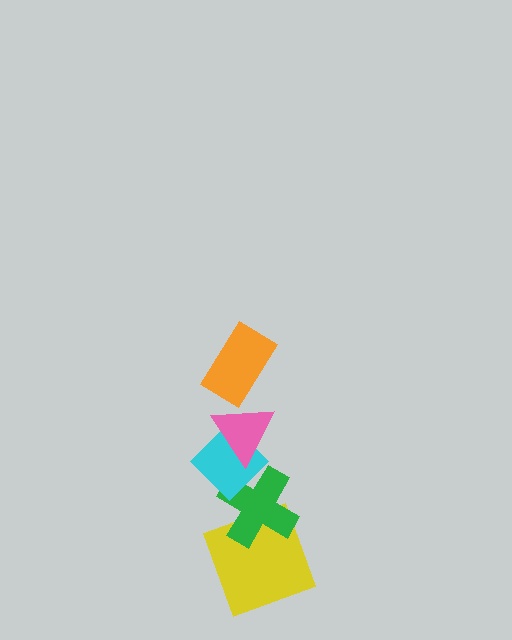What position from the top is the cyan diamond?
The cyan diamond is 3rd from the top.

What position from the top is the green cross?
The green cross is 4th from the top.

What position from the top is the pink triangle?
The pink triangle is 2nd from the top.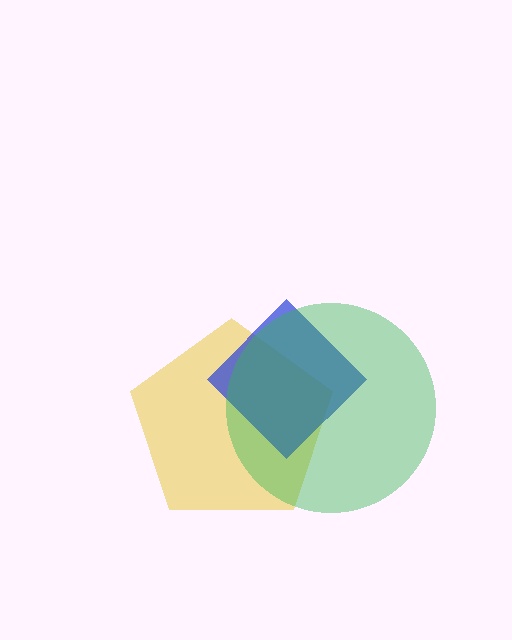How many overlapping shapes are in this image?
There are 3 overlapping shapes in the image.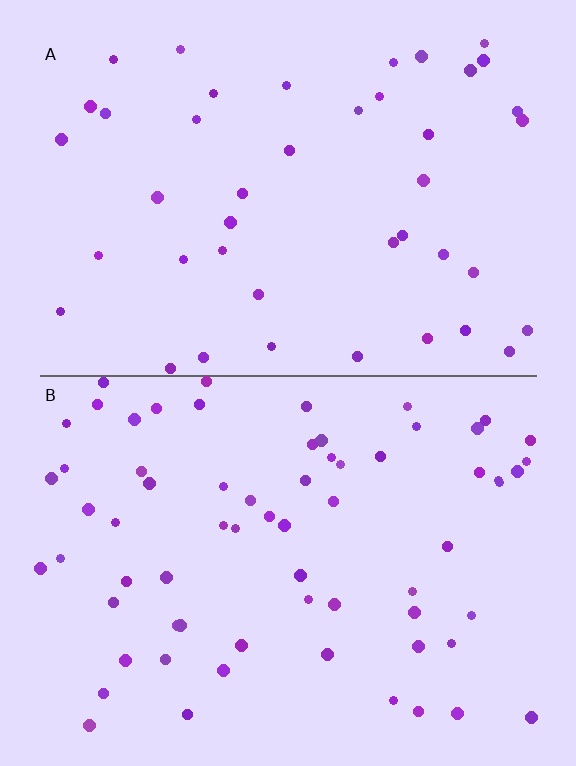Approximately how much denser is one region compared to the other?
Approximately 1.6× — region B over region A.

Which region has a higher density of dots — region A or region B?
B (the bottom).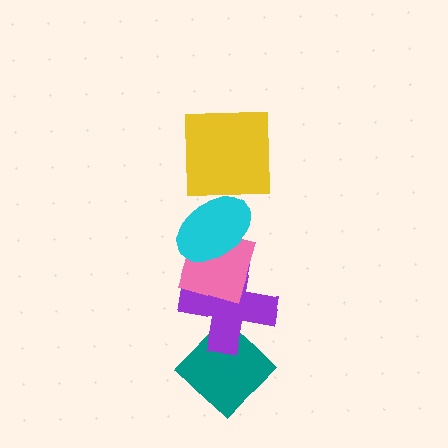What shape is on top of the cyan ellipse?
The yellow square is on top of the cyan ellipse.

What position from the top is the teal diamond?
The teal diamond is 5th from the top.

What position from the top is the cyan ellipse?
The cyan ellipse is 2nd from the top.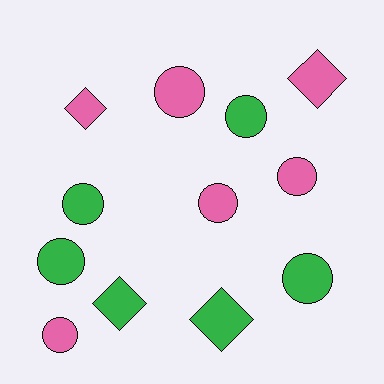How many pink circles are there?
There are 4 pink circles.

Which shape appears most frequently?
Circle, with 8 objects.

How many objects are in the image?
There are 12 objects.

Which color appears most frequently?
Pink, with 6 objects.